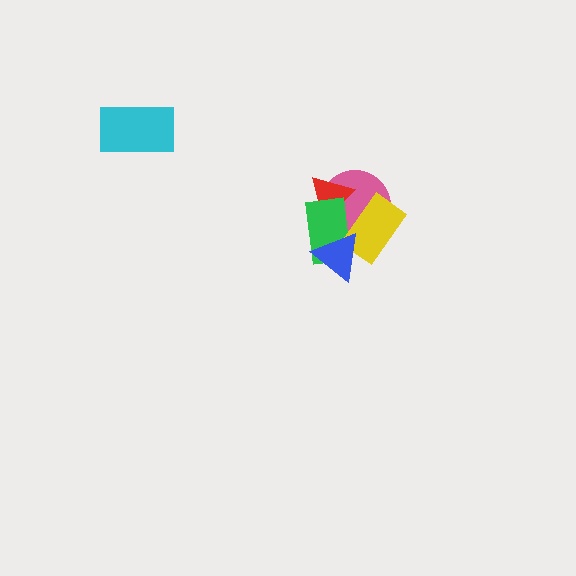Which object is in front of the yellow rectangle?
The blue triangle is in front of the yellow rectangle.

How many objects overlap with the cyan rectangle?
0 objects overlap with the cyan rectangle.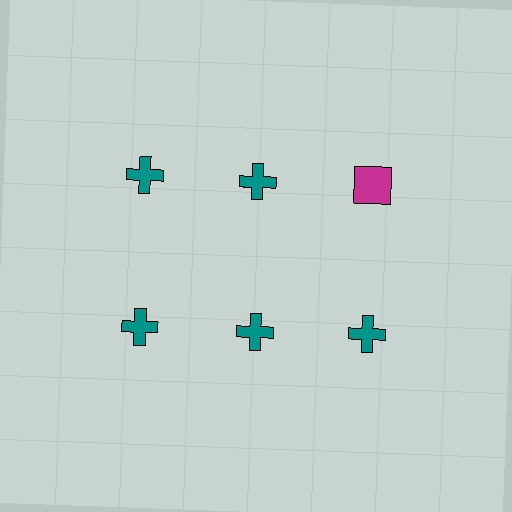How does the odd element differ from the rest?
It differs in both color (magenta instead of teal) and shape (square instead of cross).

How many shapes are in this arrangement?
There are 6 shapes arranged in a grid pattern.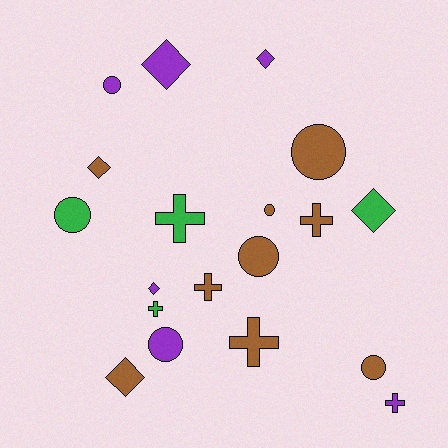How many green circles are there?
There is 1 green circle.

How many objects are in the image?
There are 19 objects.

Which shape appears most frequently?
Circle, with 7 objects.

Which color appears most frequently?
Brown, with 9 objects.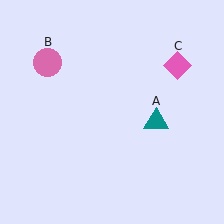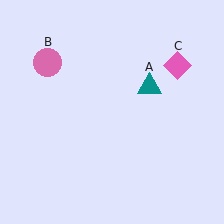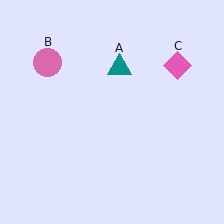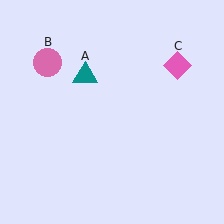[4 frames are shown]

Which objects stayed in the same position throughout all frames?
Pink circle (object B) and pink diamond (object C) remained stationary.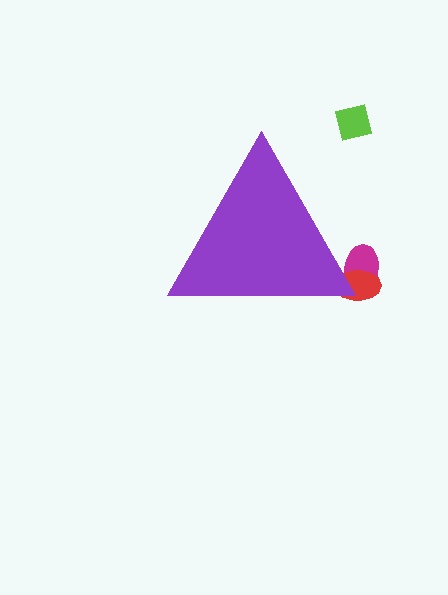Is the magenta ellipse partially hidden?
Yes, the magenta ellipse is partially hidden behind the purple triangle.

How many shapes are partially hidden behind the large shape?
2 shapes are partially hidden.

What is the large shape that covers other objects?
A purple triangle.